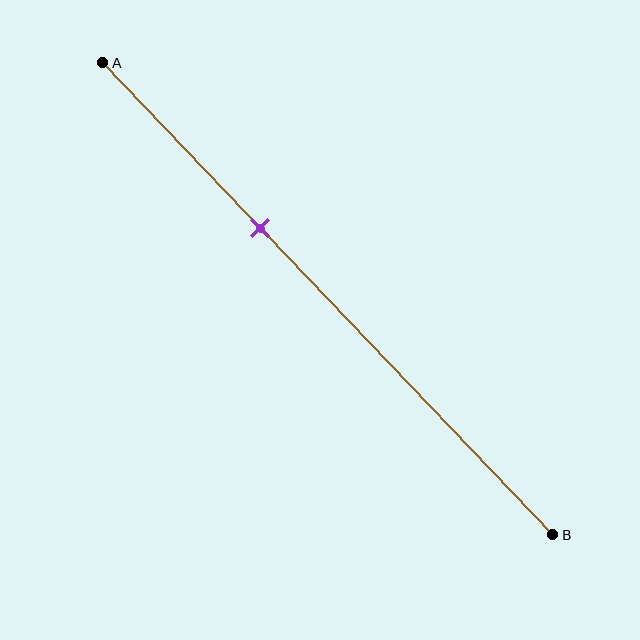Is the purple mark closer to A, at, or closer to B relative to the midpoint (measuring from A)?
The purple mark is closer to point A than the midpoint of segment AB.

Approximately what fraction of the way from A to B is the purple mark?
The purple mark is approximately 35% of the way from A to B.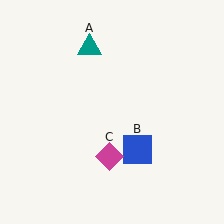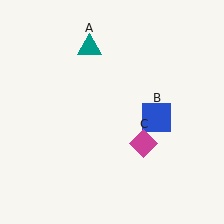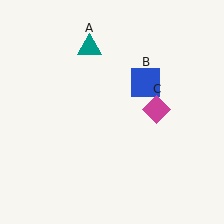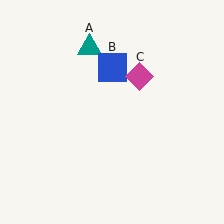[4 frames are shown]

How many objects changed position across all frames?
2 objects changed position: blue square (object B), magenta diamond (object C).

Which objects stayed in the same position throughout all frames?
Teal triangle (object A) remained stationary.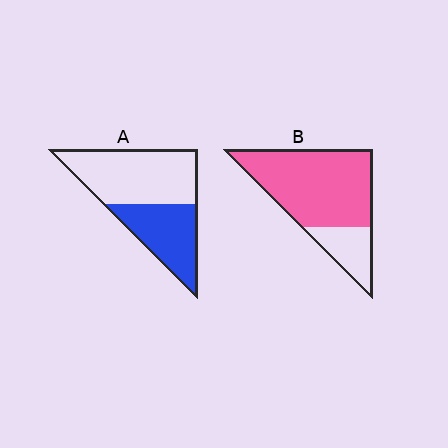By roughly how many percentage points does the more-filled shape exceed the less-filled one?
By roughly 35 percentage points (B over A).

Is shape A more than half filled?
No.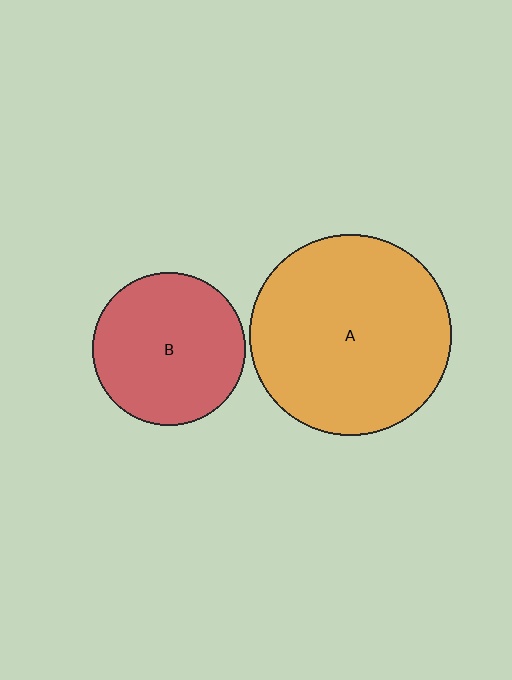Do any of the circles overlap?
No, none of the circles overlap.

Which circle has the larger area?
Circle A (orange).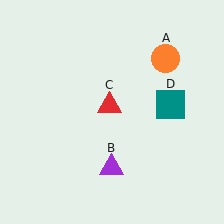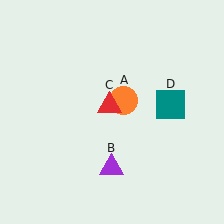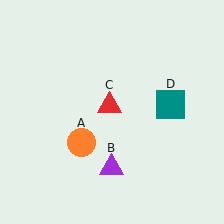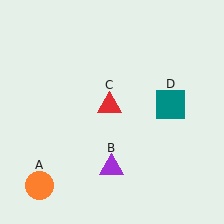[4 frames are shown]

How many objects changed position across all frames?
1 object changed position: orange circle (object A).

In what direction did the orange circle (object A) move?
The orange circle (object A) moved down and to the left.